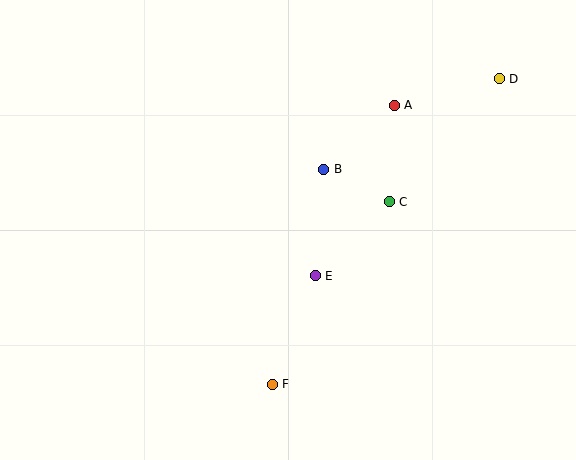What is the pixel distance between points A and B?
The distance between A and B is 95 pixels.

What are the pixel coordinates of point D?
Point D is at (499, 79).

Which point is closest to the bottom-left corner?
Point F is closest to the bottom-left corner.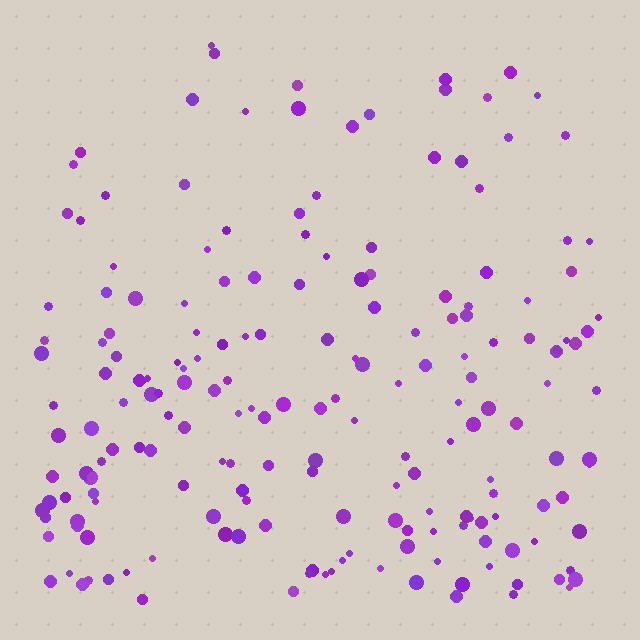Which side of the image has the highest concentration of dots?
The bottom.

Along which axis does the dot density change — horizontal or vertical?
Vertical.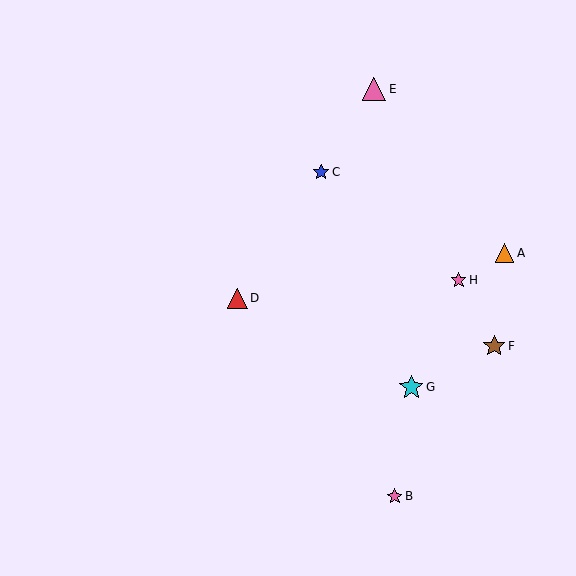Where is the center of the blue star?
The center of the blue star is at (321, 172).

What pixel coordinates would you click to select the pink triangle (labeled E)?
Click at (374, 89) to select the pink triangle E.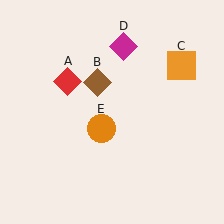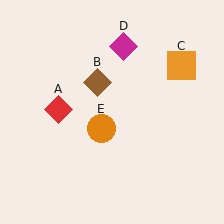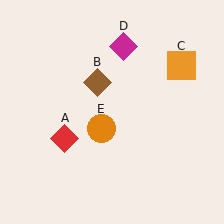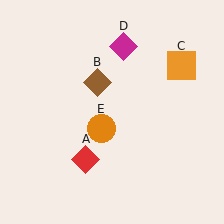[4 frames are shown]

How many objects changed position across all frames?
1 object changed position: red diamond (object A).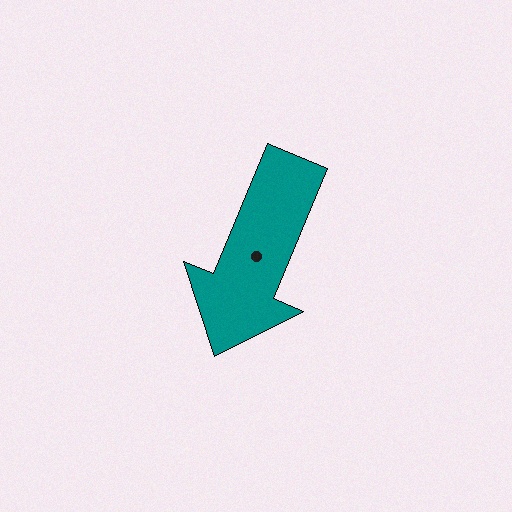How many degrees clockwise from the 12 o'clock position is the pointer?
Approximately 203 degrees.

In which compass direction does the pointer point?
Southwest.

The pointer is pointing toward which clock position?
Roughly 7 o'clock.